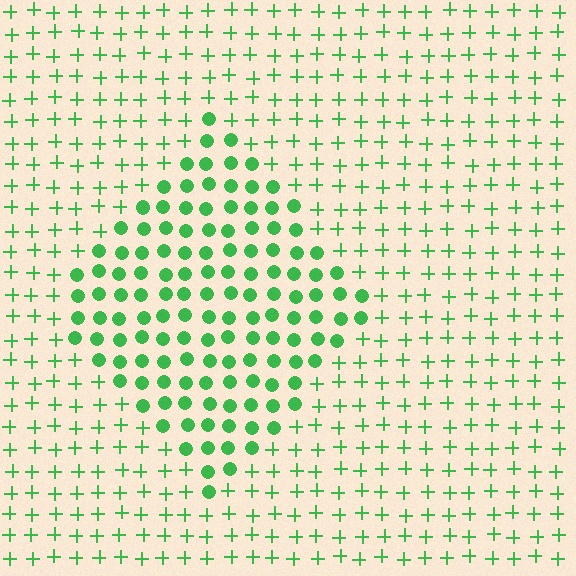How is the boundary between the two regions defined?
The boundary is defined by a change in element shape: circles inside vs. plus signs outside. All elements share the same color and spacing.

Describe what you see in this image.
The image is filled with small green elements arranged in a uniform grid. A diamond-shaped region contains circles, while the surrounding area contains plus signs. The boundary is defined purely by the change in element shape.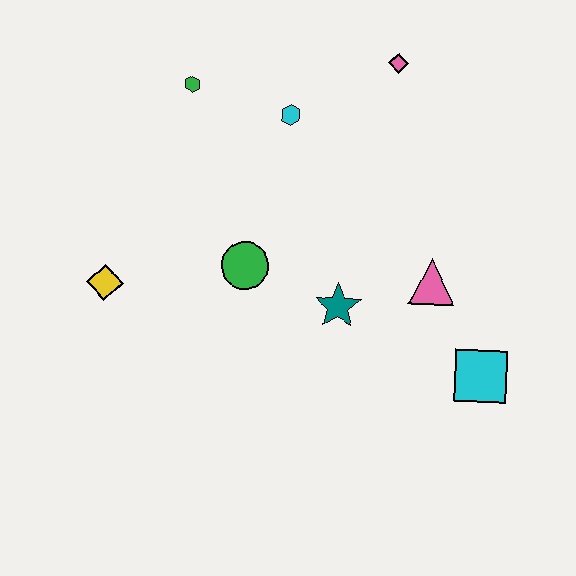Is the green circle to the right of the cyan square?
No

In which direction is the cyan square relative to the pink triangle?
The cyan square is below the pink triangle.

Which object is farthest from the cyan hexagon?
The cyan square is farthest from the cyan hexagon.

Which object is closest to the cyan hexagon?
The green hexagon is closest to the cyan hexagon.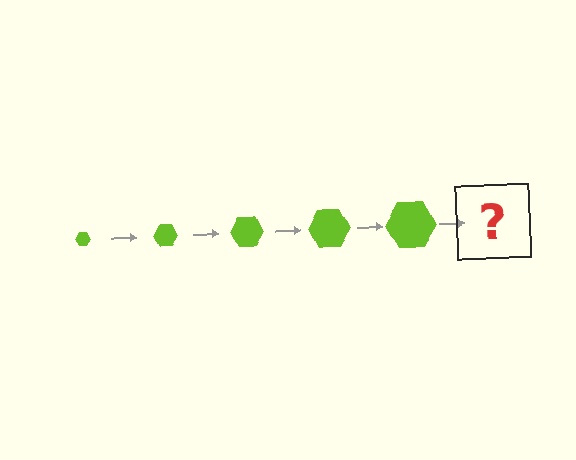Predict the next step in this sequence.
The next step is a lime hexagon, larger than the previous one.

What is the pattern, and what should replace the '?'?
The pattern is that the hexagon gets progressively larger each step. The '?' should be a lime hexagon, larger than the previous one.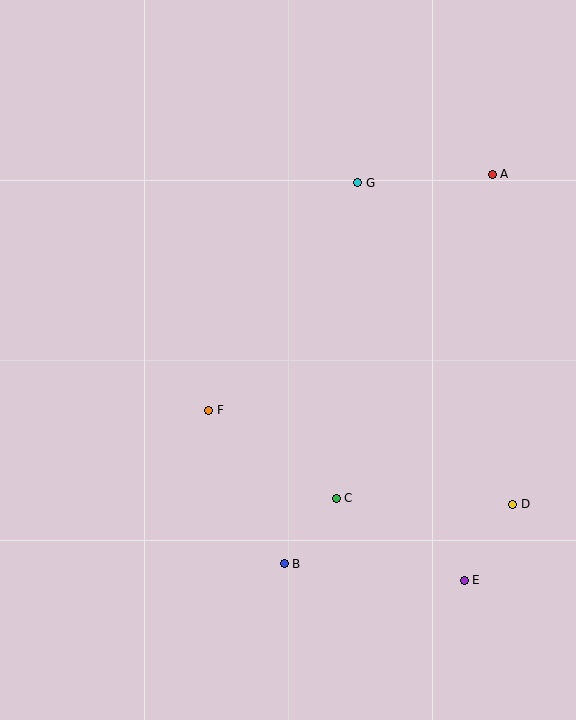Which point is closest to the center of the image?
Point F at (209, 410) is closest to the center.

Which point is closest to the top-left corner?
Point G is closest to the top-left corner.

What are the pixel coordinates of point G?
Point G is at (358, 183).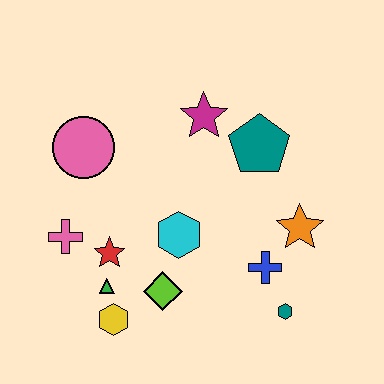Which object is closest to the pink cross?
The red star is closest to the pink cross.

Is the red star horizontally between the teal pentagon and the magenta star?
No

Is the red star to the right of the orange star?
No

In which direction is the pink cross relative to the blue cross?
The pink cross is to the left of the blue cross.